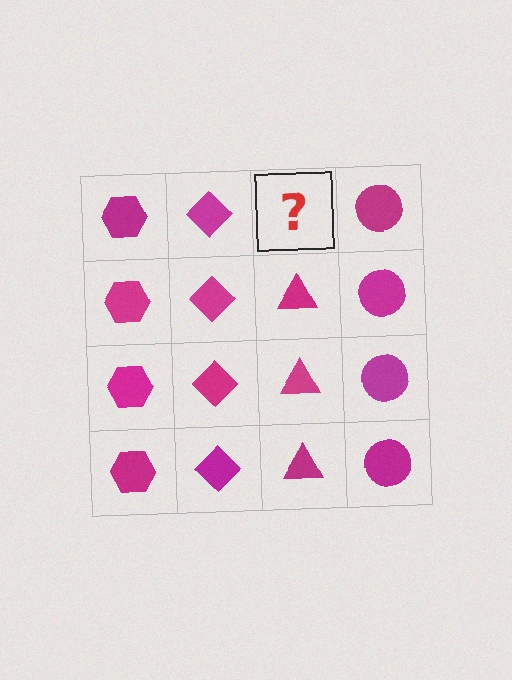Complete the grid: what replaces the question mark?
The question mark should be replaced with a magenta triangle.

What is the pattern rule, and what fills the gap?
The rule is that each column has a consistent shape. The gap should be filled with a magenta triangle.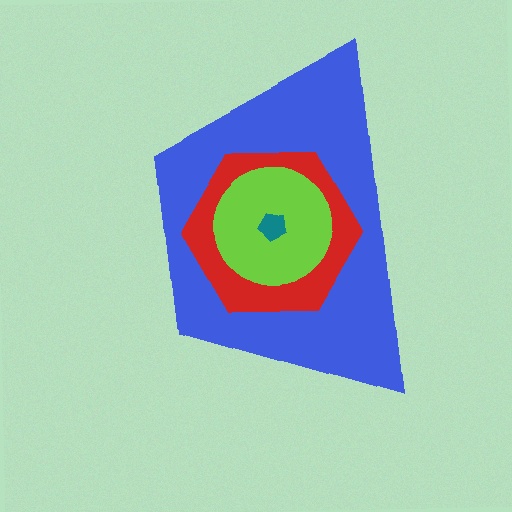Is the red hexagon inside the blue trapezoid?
Yes.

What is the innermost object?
The teal pentagon.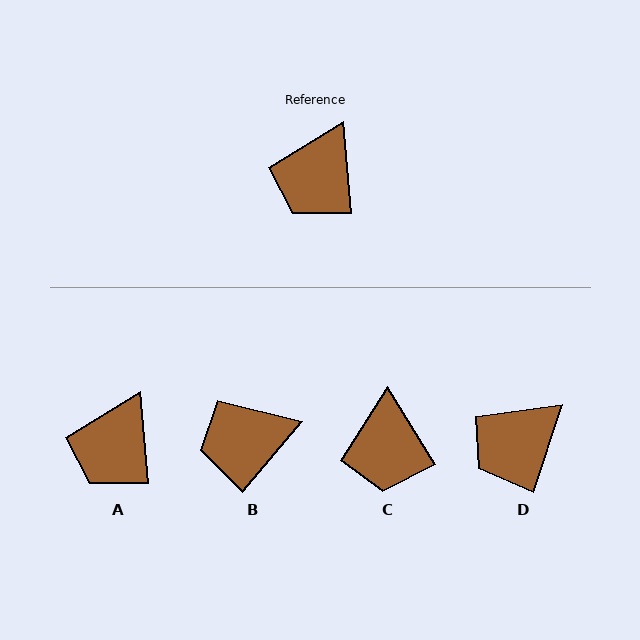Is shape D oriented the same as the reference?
No, it is off by about 24 degrees.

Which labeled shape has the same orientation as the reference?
A.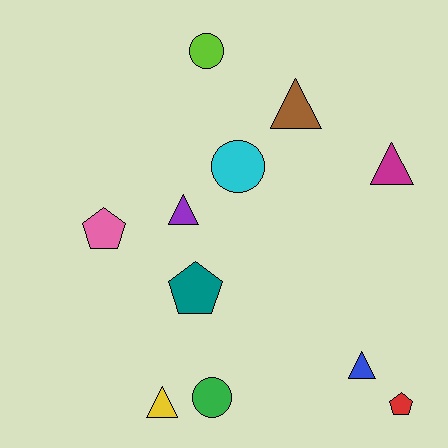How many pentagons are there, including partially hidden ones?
There are 3 pentagons.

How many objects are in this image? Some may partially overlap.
There are 11 objects.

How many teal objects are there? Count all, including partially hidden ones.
There is 1 teal object.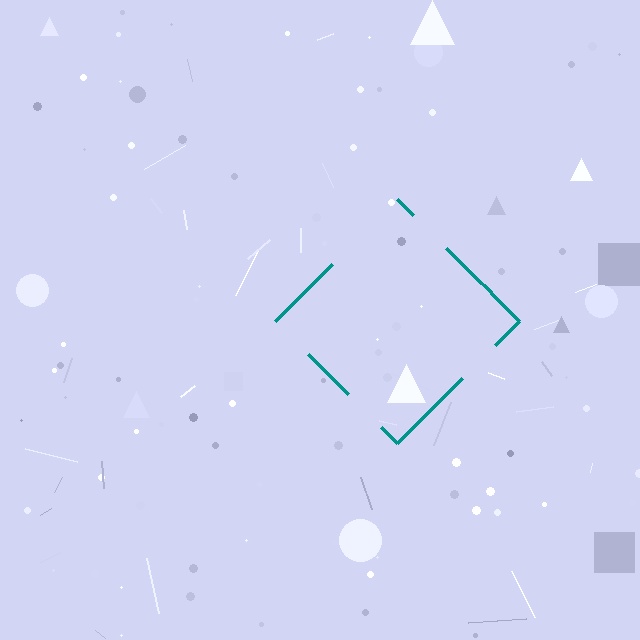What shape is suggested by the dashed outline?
The dashed outline suggests a diamond.